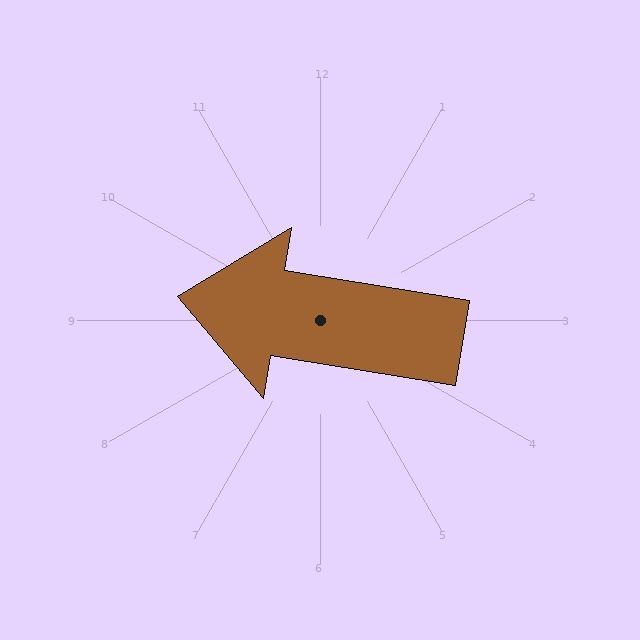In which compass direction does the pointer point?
West.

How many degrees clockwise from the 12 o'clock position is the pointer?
Approximately 279 degrees.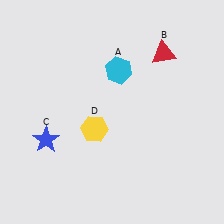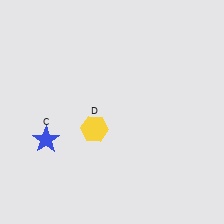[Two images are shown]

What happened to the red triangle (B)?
The red triangle (B) was removed in Image 2. It was in the top-right area of Image 1.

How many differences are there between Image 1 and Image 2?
There are 2 differences between the two images.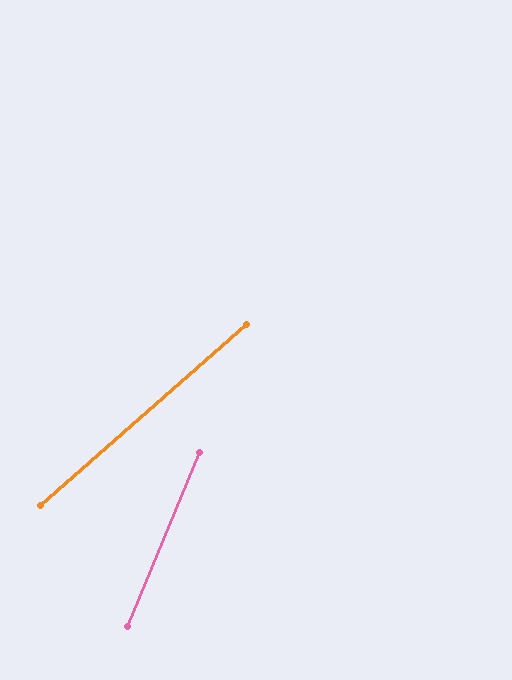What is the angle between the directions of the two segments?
Approximately 26 degrees.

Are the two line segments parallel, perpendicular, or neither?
Neither parallel nor perpendicular — they differ by about 26°.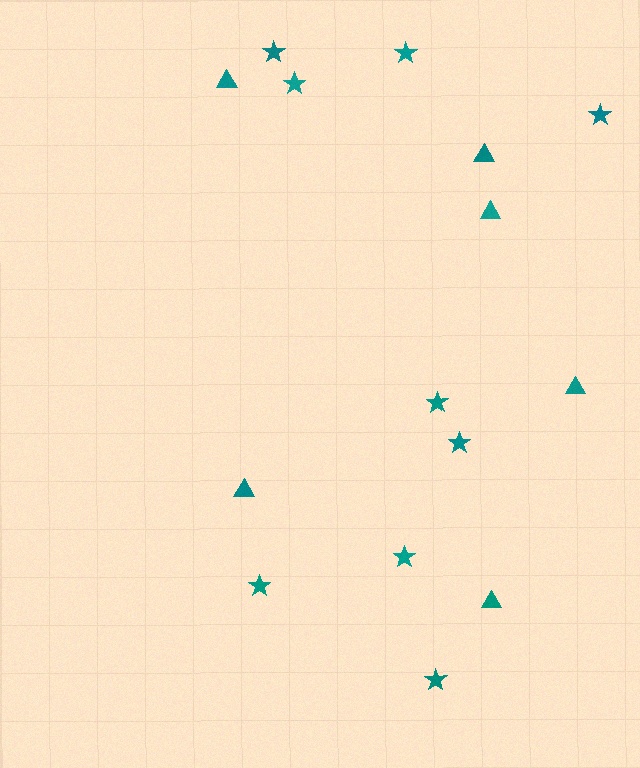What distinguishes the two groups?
There are 2 groups: one group of triangles (6) and one group of stars (9).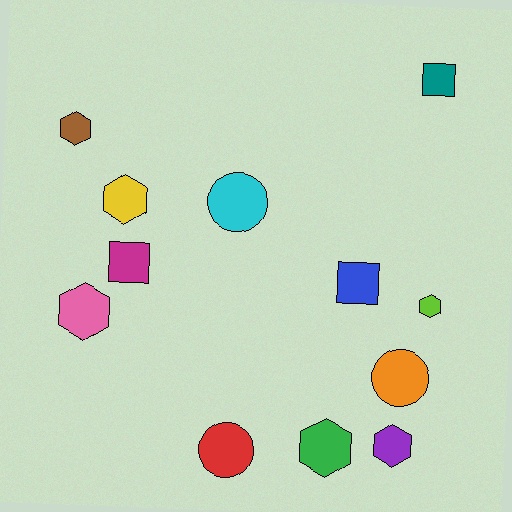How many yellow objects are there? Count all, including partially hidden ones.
There is 1 yellow object.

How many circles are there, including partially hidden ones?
There are 3 circles.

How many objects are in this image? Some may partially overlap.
There are 12 objects.